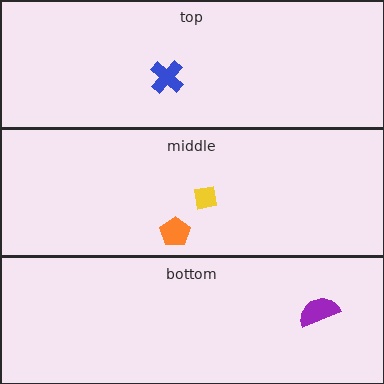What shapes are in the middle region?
The orange pentagon, the yellow square.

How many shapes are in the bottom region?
1.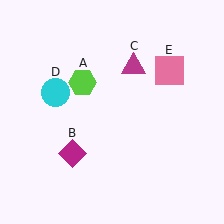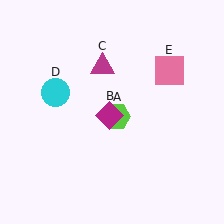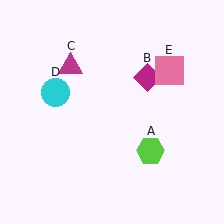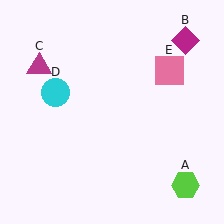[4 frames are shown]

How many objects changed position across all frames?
3 objects changed position: lime hexagon (object A), magenta diamond (object B), magenta triangle (object C).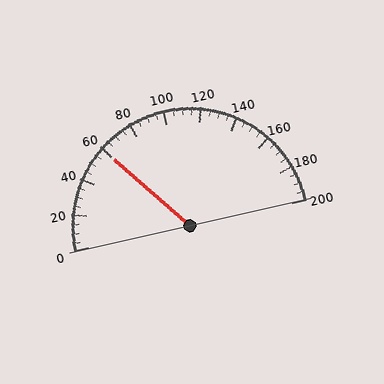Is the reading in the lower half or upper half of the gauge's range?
The reading is in the lower half of the range (0 to 200).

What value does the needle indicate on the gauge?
The needle indicates approximately 60.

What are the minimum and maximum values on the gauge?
The gauge ranges from 0 to 200.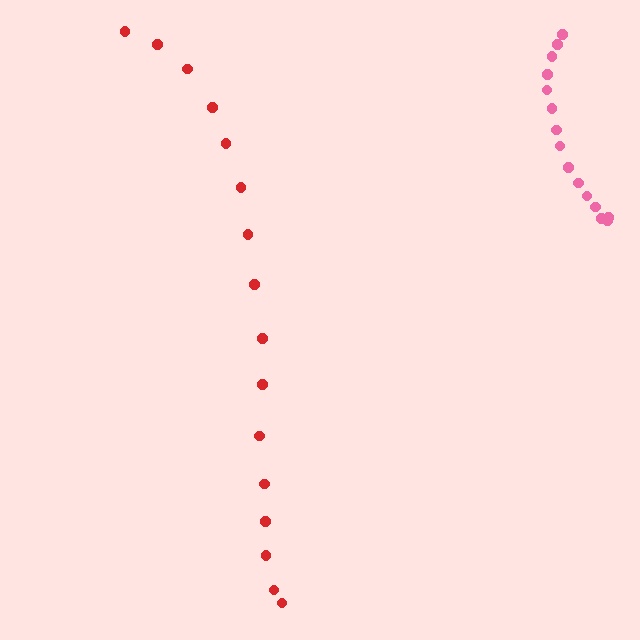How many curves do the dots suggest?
There are 2 distinct paths.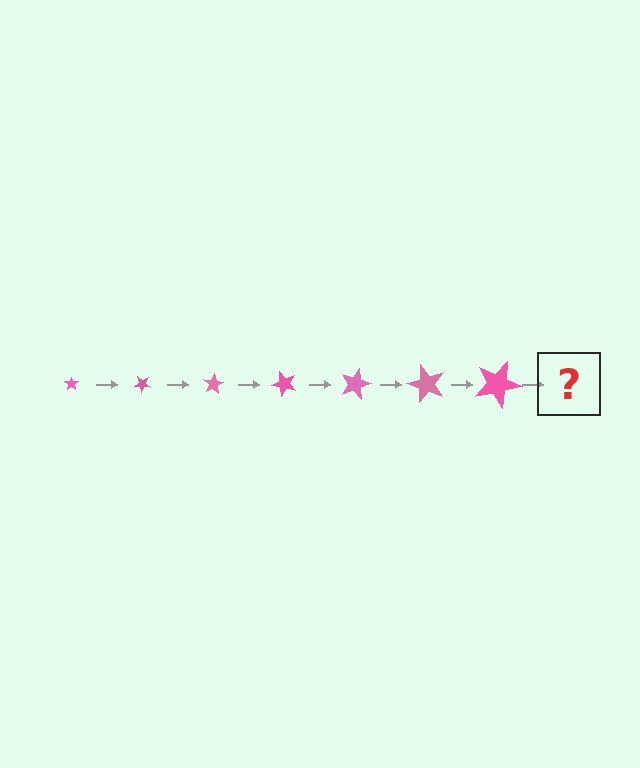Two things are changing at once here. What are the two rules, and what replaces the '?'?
The two rules are that the star grows larger each step and it rotates 40 degrees each step. The '?' should be a star, larger than the previous one and rotated 280 degrees from the start.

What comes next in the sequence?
The next element should be a star, larger than the previous one and rotated 280 degrees from the start.